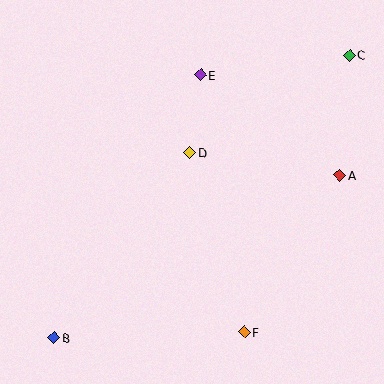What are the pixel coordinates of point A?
Point A is at (340, 175).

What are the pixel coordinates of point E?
Point E is at (201, 75).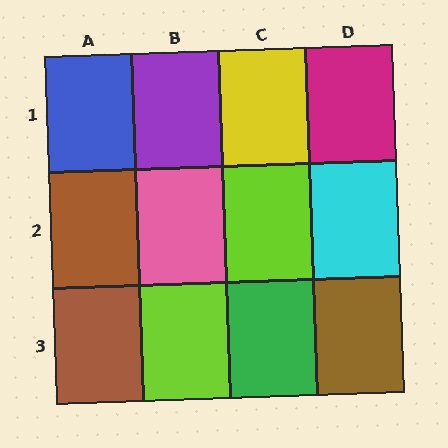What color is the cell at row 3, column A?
Brown.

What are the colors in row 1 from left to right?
Blue, purple, yellow, magenta.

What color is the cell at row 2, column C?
Lime.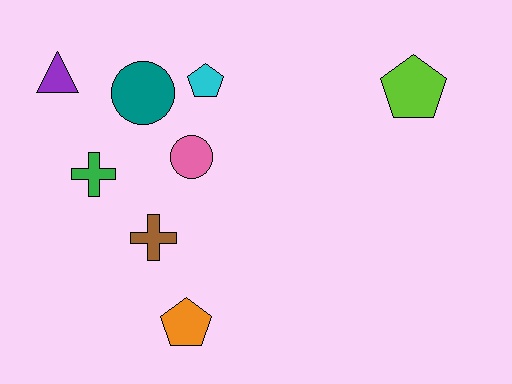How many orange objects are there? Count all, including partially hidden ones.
There is 1 orange object.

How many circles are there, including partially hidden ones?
There are 2 circles.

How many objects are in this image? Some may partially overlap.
There are 8 objects.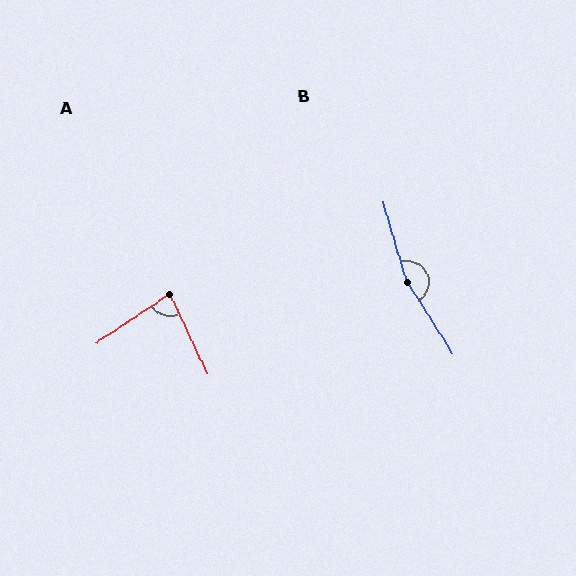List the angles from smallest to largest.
A (81°), B (164°).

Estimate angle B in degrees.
Approximately 164 degrees.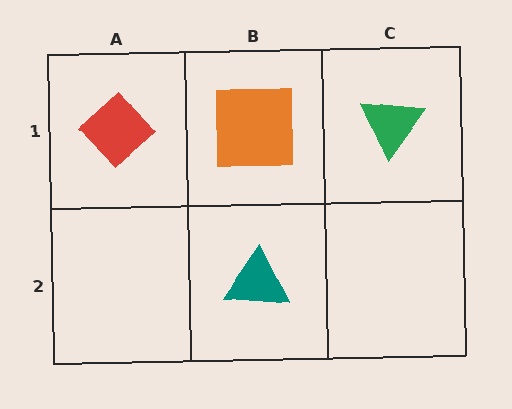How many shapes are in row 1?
3 shapes.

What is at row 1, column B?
An orange square.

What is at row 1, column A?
A red diamond.